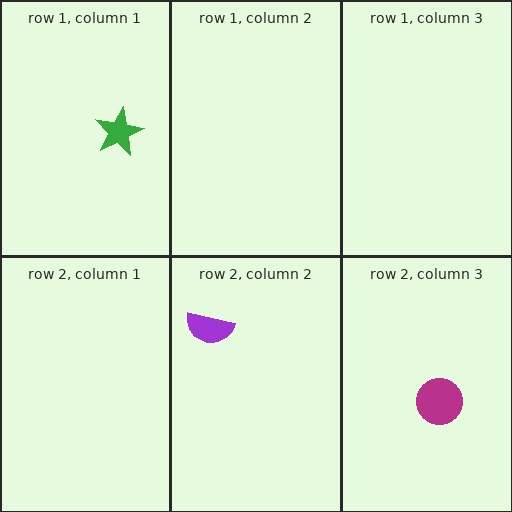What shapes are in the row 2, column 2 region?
The purple semicircle.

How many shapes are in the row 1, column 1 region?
1.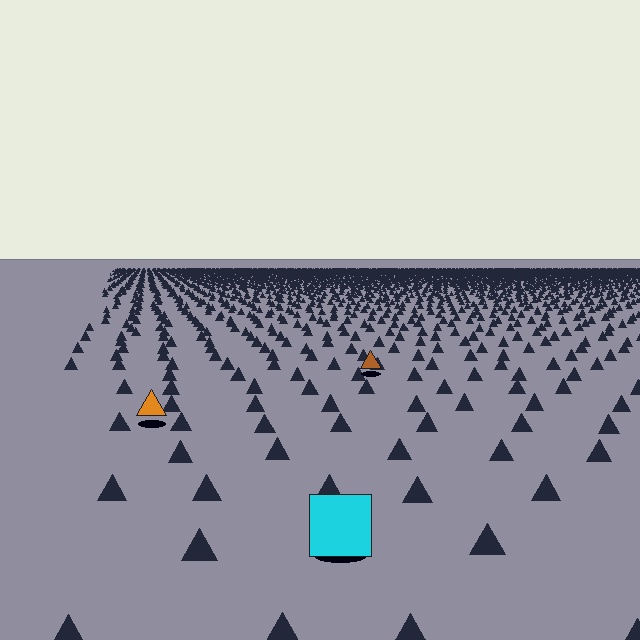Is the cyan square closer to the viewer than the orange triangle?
Yes. The cyan square is closer — you can tell from the texture gradient: the ground texture is coarser near it.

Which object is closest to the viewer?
The cyan square is closest. The texture marks near it are larger and more spread out.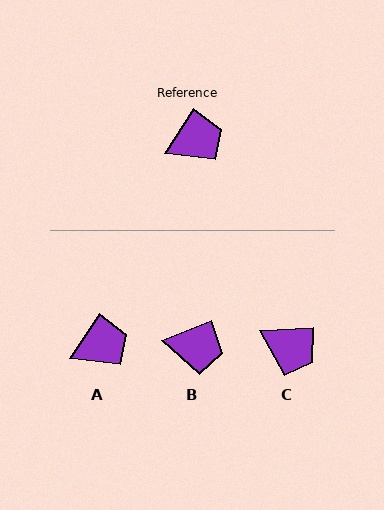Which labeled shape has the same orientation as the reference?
A.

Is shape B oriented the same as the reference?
No, it is off by about 35 degrees.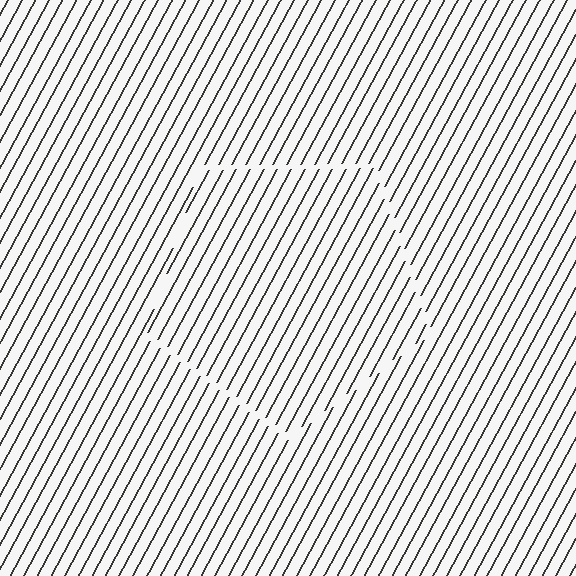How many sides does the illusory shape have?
5 sides — the line-ends trace a pentagon.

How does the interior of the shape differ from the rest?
The interior of the shape contains the same grating, shifted by half a period — the contour is defined by the phase discontinuity where line-ends from the inner and outer gratings abut.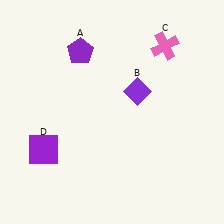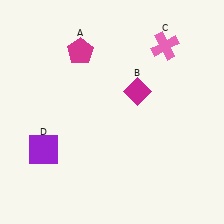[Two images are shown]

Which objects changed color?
A changed from purple to magenta. B changed from purple to magenta.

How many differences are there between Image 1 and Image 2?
There are 2 differences between the two images.